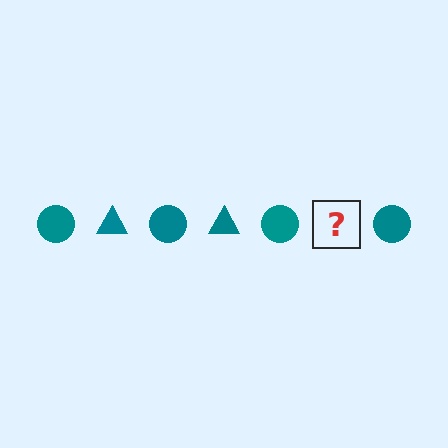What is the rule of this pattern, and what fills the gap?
The rule is that the pattern cycles through circle, triangle shapes in teal. The gap should be filled with a teal triangle.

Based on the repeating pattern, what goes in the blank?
The blank should be a teal triangle.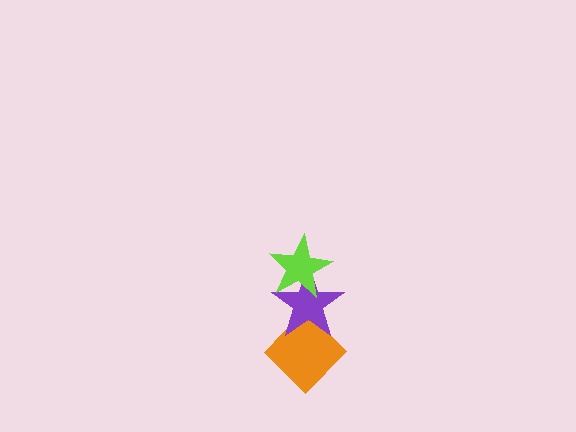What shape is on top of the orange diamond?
The purple star is on top of the orange diamond.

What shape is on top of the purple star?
The lime star is on top of the purple star.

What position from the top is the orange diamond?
The orange diamond is 3rd from the top.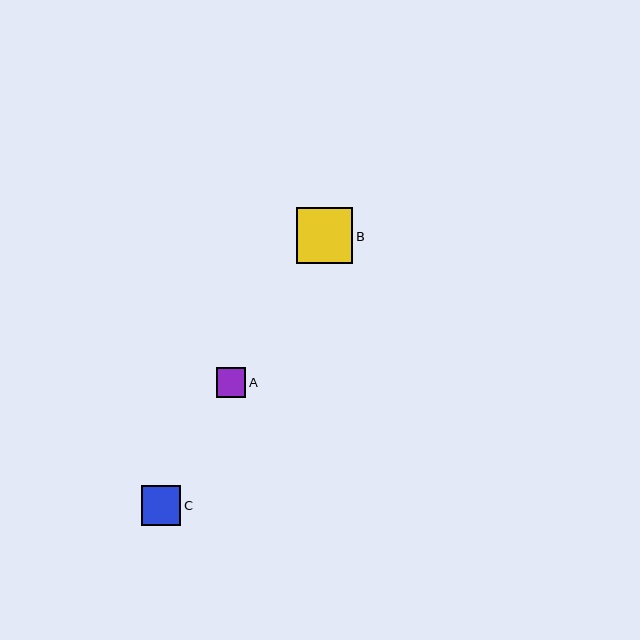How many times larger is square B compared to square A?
Square B is approximately 1.9 times the size of square A.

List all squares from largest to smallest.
From largest to smallest: B, C, A.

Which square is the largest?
Square B is the largest with a size of approximately 56 pixels.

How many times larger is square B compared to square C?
Square B is approximately 1.4 times the size of square C.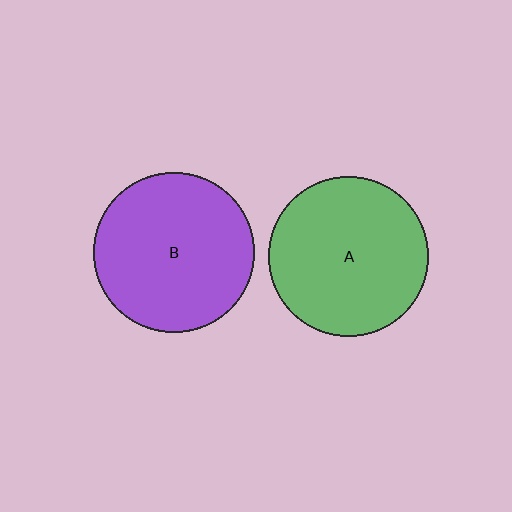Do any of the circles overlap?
No, none of the circles overlap.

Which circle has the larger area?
Circle B (purple).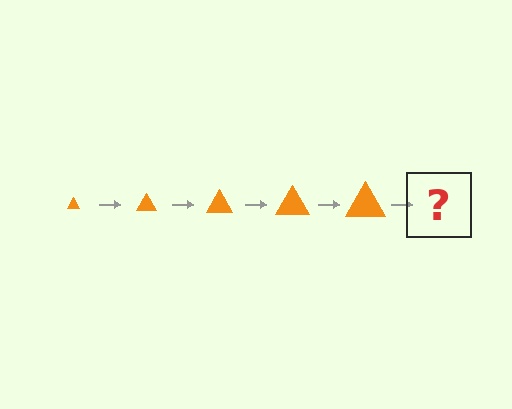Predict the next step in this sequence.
The next step is an orange triangle, larger than the previous one.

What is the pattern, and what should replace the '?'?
The pattern is that the triangle gets progressively larger each step. The '?' should be an orange triangle, larger than the previous one.